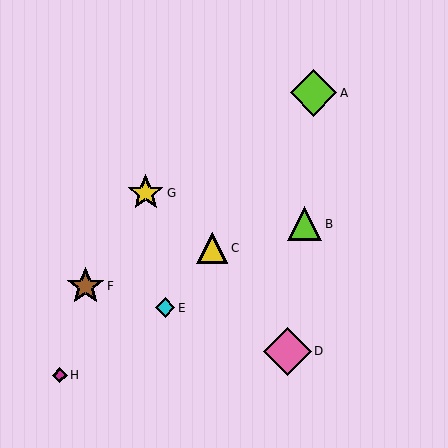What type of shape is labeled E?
Shape E is a cyan diamond.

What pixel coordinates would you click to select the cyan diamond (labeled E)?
Click at (165, 308) to select the cyan diamond E.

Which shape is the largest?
The pink diamond (labeled D) is the largest.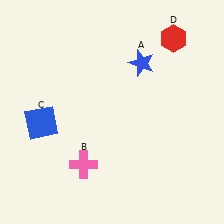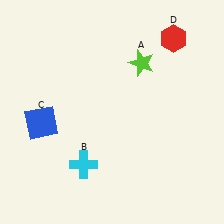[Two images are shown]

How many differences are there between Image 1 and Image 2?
There are 2 differences between the two images.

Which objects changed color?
A changed from blue to lime. B changed from pink to cyan.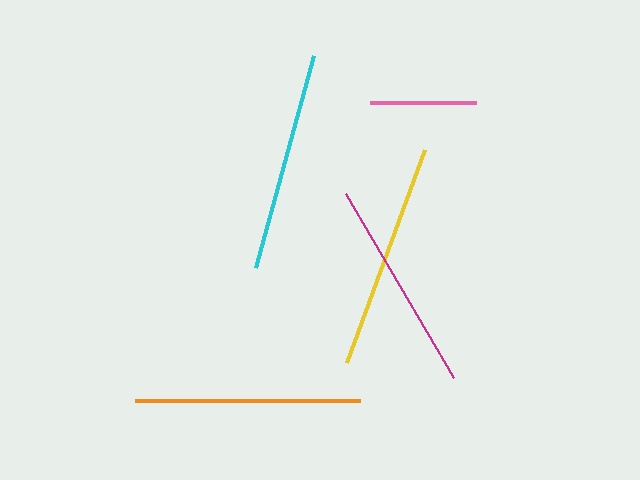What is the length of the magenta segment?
The magenta segment is approximately 213 pixels long.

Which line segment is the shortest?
The pink line is the shortest at approximately 105 pixels.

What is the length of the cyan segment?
The cyan segment is approximately 219 pixels long.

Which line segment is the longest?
The yellow line is the longest at approximately 227 pixels.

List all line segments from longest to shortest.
From longest to shortest: yellow, orange, cyan, magenta, pink.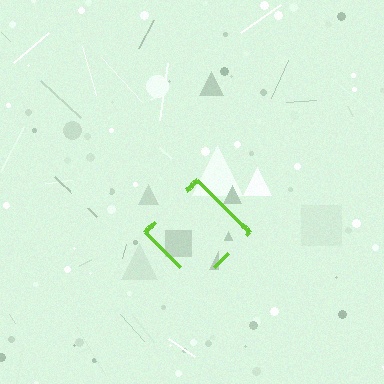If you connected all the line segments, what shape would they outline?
They would outline a diamond.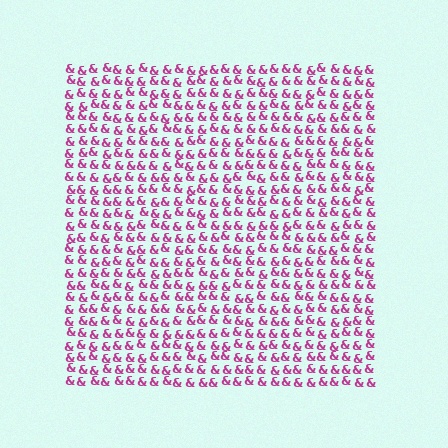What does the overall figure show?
The overall figure shows a square.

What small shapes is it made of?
It is made of small ampersands.